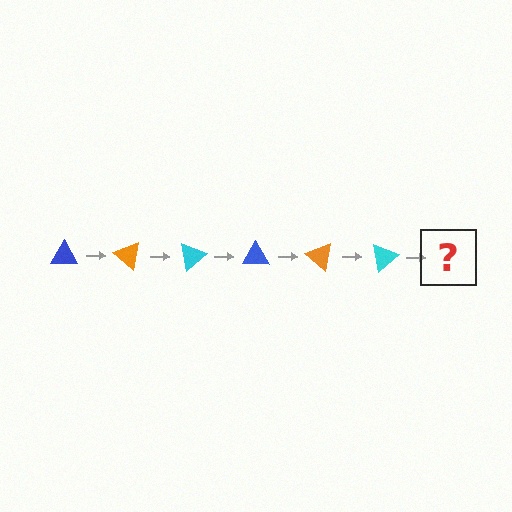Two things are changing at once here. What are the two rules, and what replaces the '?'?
The two rules are that it rotates 40 degrees each step and the color cycles through blue, orange, and cyan. The '?' should be a blue triangle, rotated 240 degrees from the start.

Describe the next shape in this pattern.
It should be a blue triangle, rotated 240 degrees from the start.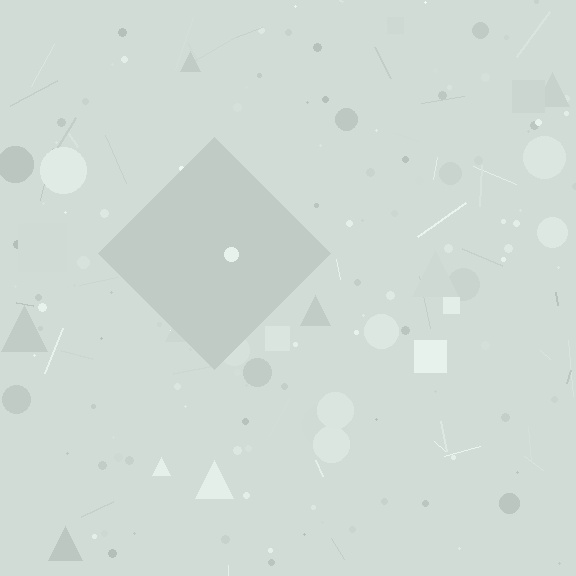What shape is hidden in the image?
A diamond is hidden in the image.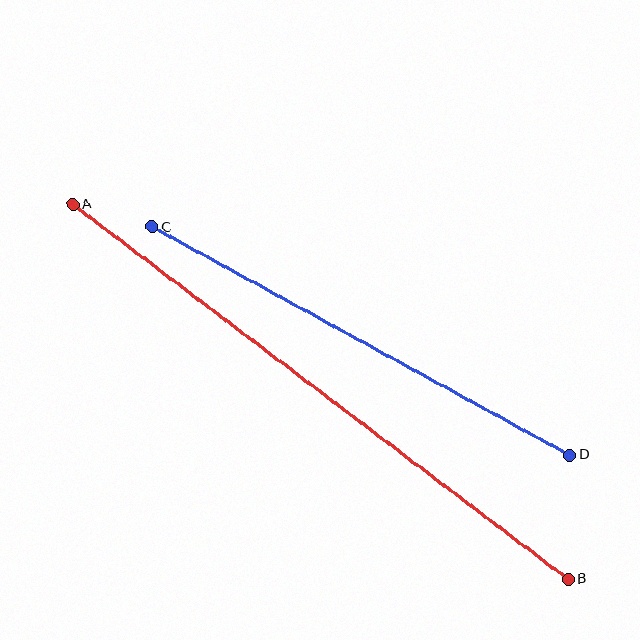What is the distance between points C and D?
The distance is approximately 476 pixels.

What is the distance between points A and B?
The distance is approximately 621 pixels.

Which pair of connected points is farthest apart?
Points A and B are farthest apart.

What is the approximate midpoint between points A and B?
The midpoint is at approximately (320, 392) pixels.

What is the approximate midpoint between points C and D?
The midpoint is at approximately (361, 341) pixels.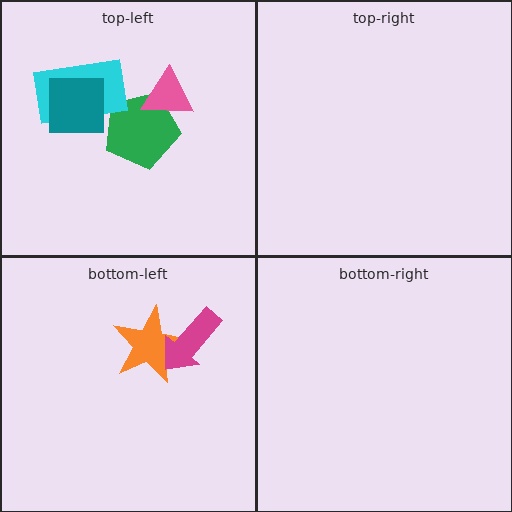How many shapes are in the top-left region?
4.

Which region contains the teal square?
The top-left region.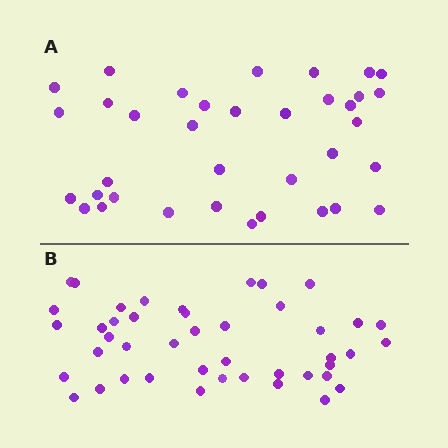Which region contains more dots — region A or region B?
Region B (the bottom region) has more dots.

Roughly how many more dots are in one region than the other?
Region B has roughly 8 or so more dots than region A.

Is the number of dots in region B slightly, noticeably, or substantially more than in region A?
Region B has only slightly more — the two regions are fairly close. The ratio is roughly 1.2 to 1.